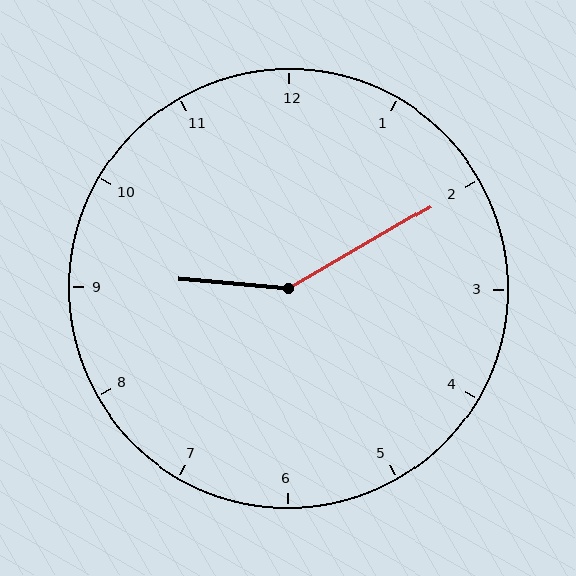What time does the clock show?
9:10.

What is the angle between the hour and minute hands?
Approximately 145 degrees.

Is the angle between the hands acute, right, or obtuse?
It is obtuse.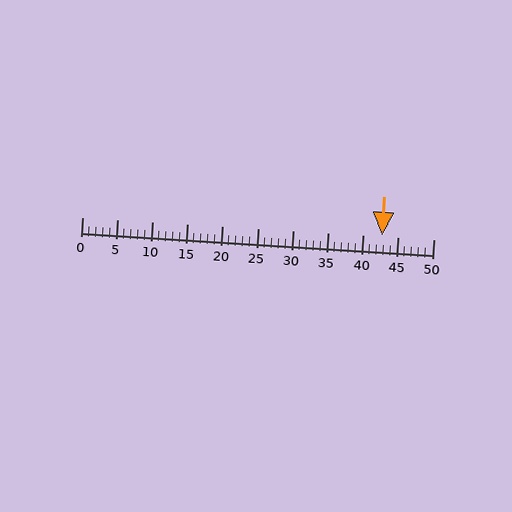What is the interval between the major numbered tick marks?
The major tick marks are spaced 5 units apart.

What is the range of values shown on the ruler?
The ruler shows values from 0 to 50.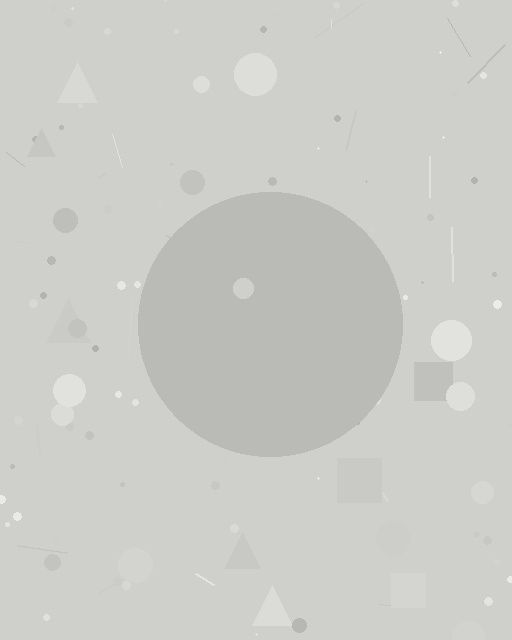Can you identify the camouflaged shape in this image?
The camouflaged shape is a circle.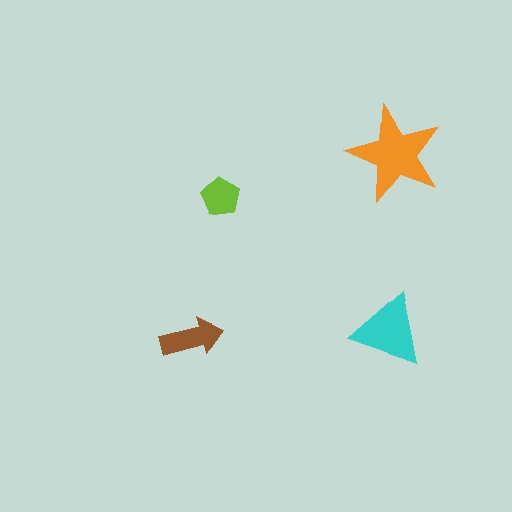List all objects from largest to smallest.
The orange star, the cyan triangle, the brown arrow, the lime pentagon.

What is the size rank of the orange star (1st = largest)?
1st.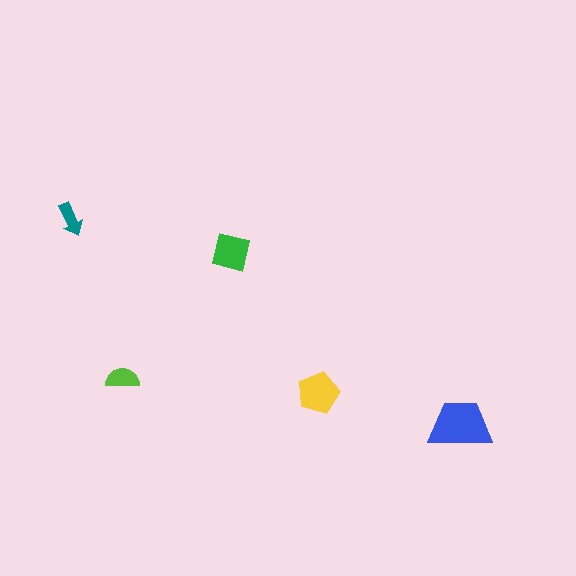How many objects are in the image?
There are 5 objects in the image.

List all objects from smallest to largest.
The teal arrow, the lime semicircle, the green square, the yellow pentagon, the blue trapezoid.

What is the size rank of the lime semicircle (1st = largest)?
4th.